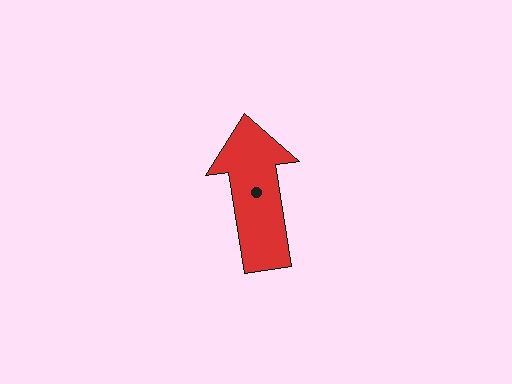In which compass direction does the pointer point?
North.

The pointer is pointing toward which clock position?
Roughly 12 o'clock.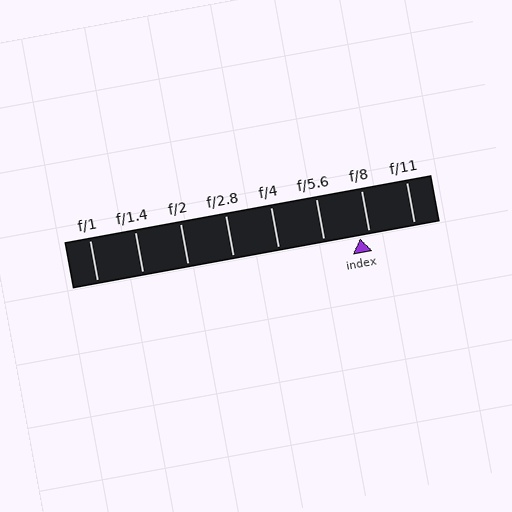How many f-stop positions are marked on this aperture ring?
There are 8 f-stop positions marked.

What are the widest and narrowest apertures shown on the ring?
The widest aperture shown is f/1 and the narrowest is f/11.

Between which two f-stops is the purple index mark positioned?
The index mark is between f/5.6 and f/8.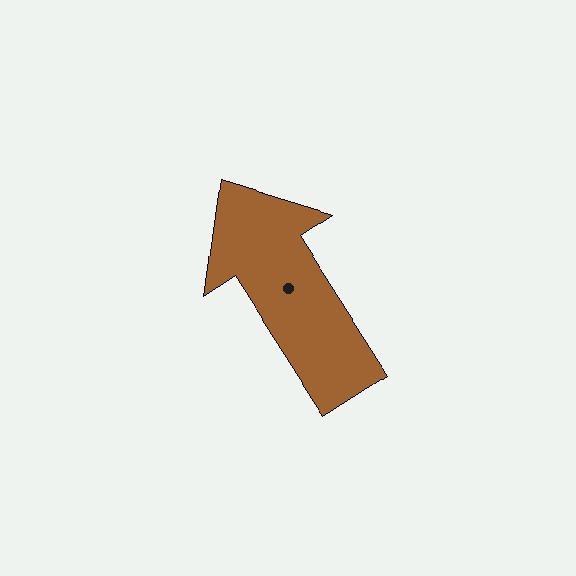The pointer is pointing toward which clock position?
Roughly 11 o'clock.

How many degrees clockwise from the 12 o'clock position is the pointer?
Approximately 327 degrees.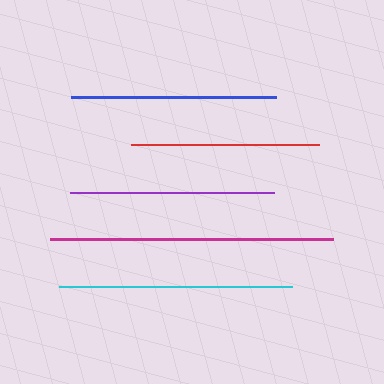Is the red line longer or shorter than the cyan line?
The cyan line is longer than the red line.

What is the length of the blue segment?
The blue segment is approximately 205 pixels long.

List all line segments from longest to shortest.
From longest to shortest: magenta, cyan, blue, purple, red.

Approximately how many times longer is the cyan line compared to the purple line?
The cyan line is approximately 1.1 times the length of the purple line.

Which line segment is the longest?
The magenta line is the longest at approximately 283 pixels.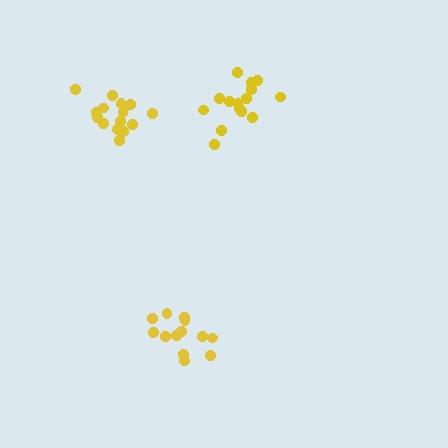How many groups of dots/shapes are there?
There are 3 groups.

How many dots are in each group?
Group 1: 13 dots, Group 2: 15 dots, Group 3: 16 dots (44 total).